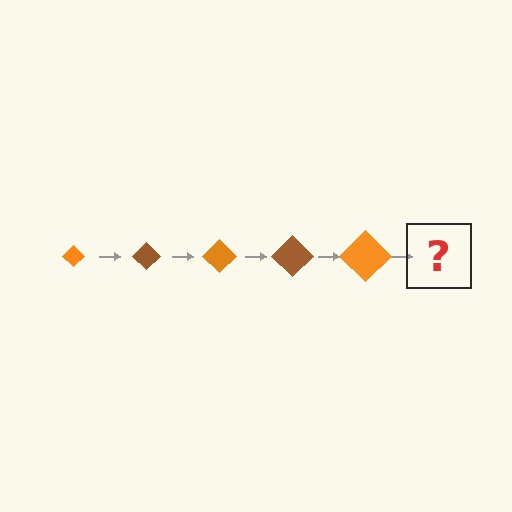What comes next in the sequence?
The next element should be a brown diamond, larger than the previous one.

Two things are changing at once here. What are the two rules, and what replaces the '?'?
The two rules are that the diamond grows larger each step and the color cycles through orange and brown. The '?' should be a brown diamond, larger than the previous one.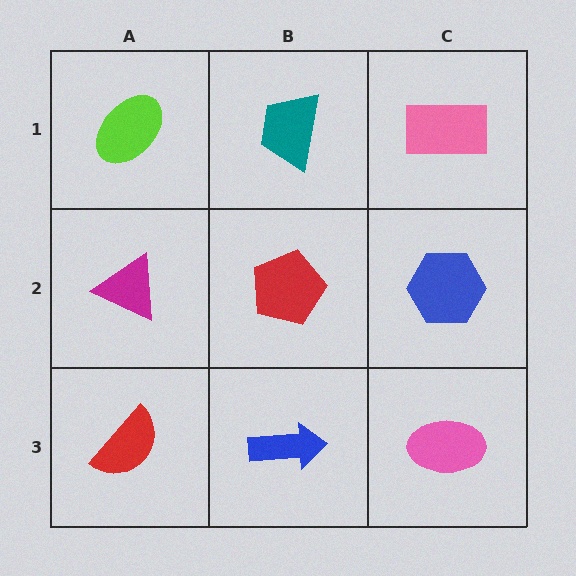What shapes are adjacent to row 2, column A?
A lime ellipse (row 1, column A), a red semicircle (row 3, column A), a red pentagon (row 2, column B).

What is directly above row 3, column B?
A red pentagon.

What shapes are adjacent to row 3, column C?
A blue hexagon (row 2, column C), a blue arrow (row 3, column B).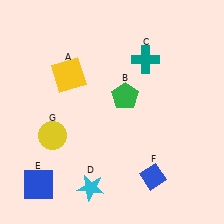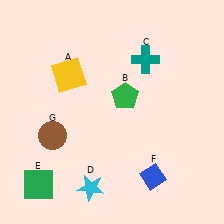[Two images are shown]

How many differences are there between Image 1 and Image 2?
There are 2 differences between the two images.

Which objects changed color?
E changed from blue to green. G changed from yellow to brown.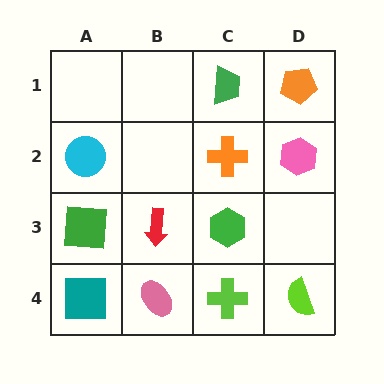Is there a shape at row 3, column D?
No, that cell is empty.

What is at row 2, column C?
An orange cross.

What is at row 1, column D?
An orange pentagon.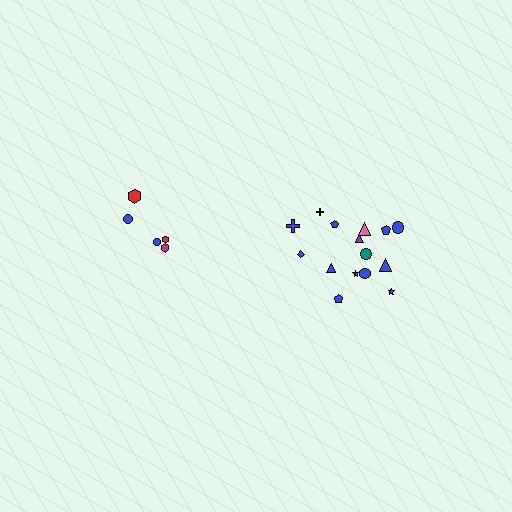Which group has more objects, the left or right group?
The right group.